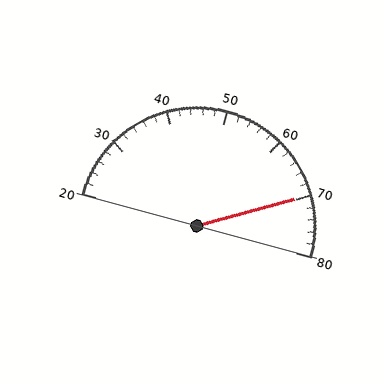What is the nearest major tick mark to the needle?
The nearest major tick mark is 70.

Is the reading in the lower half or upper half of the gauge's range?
The reading is in the upper half of the range (20 to 80).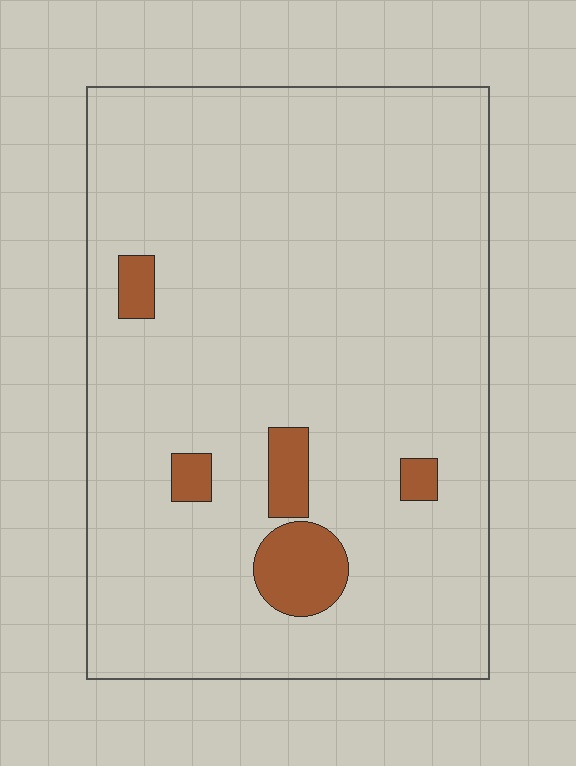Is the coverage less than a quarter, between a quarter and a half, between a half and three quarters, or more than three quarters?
Less than a quarter.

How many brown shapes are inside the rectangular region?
5.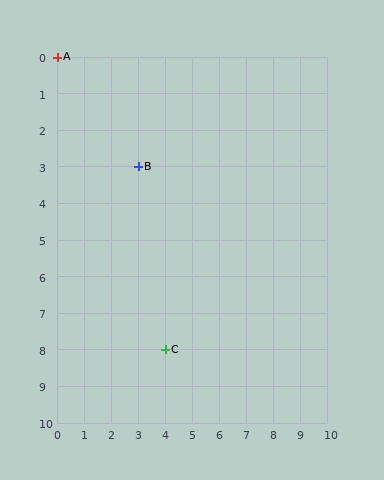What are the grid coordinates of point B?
Point B is at grid coordinates (3, 3).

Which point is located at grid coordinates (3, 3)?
Point B is at (3, 3).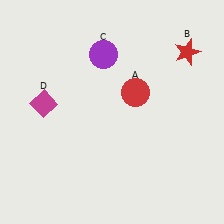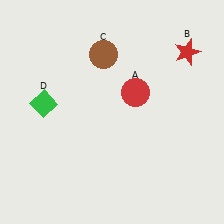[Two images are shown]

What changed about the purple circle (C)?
In Image 1, C is purple. In Image 2, it changed to brown.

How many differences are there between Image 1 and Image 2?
There are 2 differences between the two images.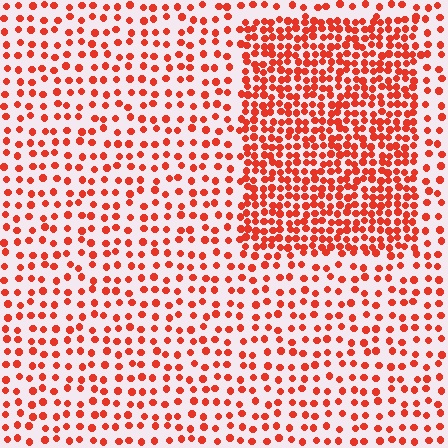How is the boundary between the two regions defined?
The boundary is defined by a change in element density (approximately 2.2x ratio). All elements are the same color, size, and shape.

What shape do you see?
I see a rectangle.